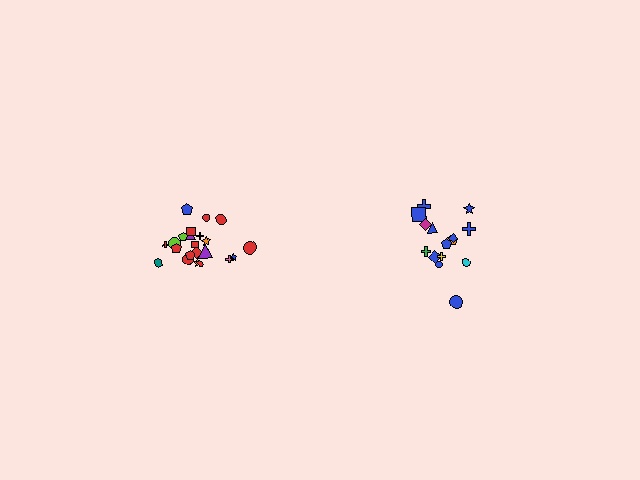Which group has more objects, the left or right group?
The left group.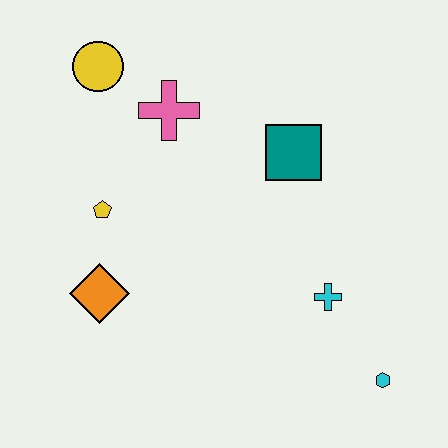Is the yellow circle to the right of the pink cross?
No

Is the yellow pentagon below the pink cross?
Yes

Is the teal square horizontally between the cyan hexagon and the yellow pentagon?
Yes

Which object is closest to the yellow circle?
The pink cross is closest to the yellow circle.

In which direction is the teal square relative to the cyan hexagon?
The teal square is above the cyan hexagon.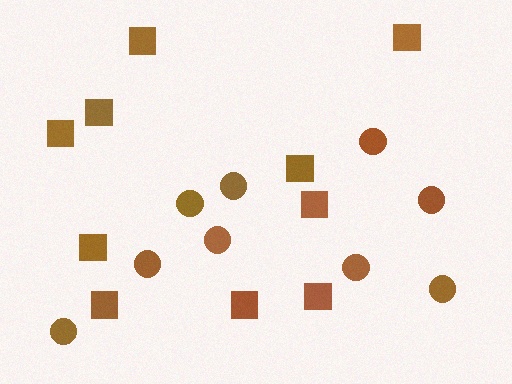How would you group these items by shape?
There are 2 groups: one group of circles (9) and one group of squares (10).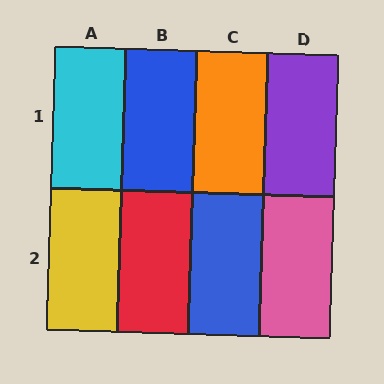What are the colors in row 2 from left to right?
Yellow, red, blue, pink.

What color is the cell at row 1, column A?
Cyan.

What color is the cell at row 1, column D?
Purple.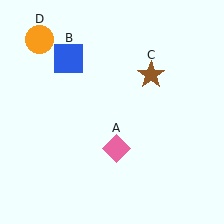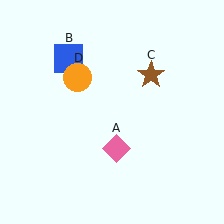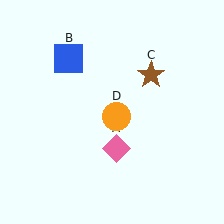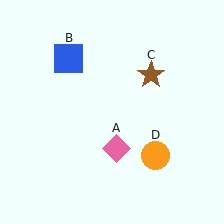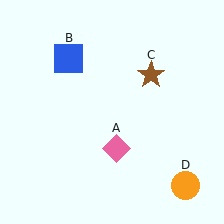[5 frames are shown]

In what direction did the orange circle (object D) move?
The orange circle (object D) moved down and to the right.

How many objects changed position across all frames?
1 object changed position: orange circle (object D).